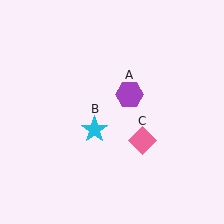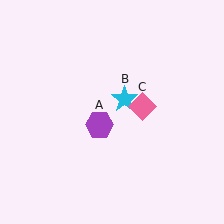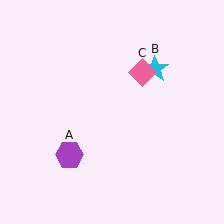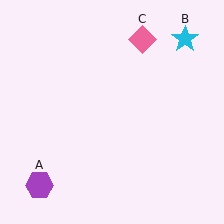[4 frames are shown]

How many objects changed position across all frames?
3 objects changed position: purple hexagon (object A), cyan star (object B), pink diamond (object C).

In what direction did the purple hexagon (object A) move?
The purple hexagon (object A) moved down and to the left.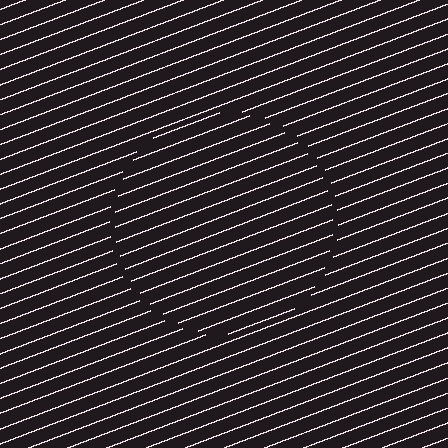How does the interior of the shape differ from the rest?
The interior of the shape contains the same grating, shifted by half a period — the contour is defined by the phase discontinuity where line-ends from the inner and outer gratings abut.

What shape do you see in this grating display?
An illusory circle. The interior of the shape contains the same grating, shifted by half a period — the contour is defined by the phase discontinuity where line-ends from the inner and outer gratings abut.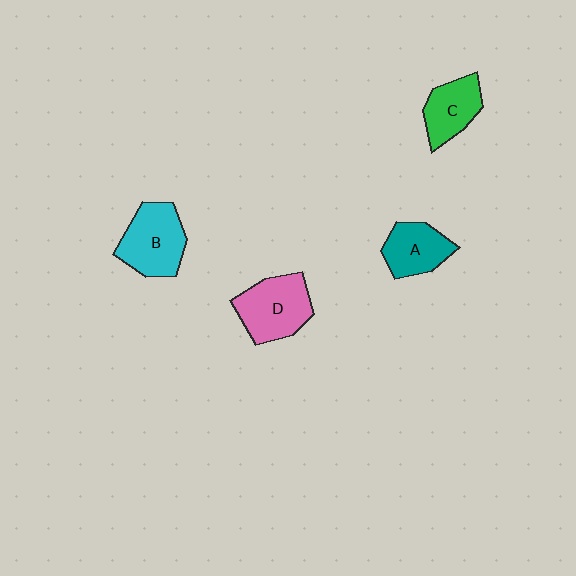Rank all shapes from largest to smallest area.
From largest to smallest: D (pink), B (cyan), A (teal), C (green).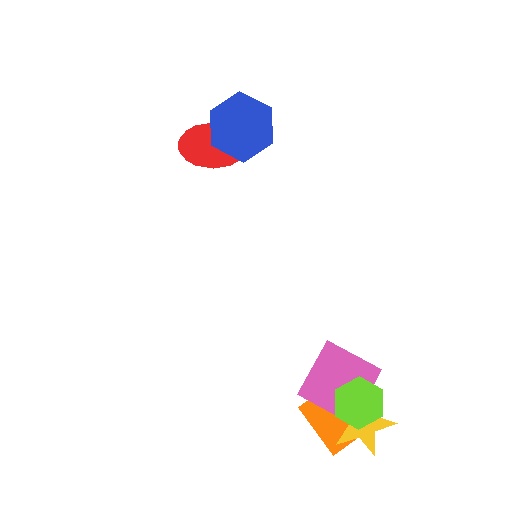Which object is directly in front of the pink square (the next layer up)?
The yellow star is directly in front of the pink square.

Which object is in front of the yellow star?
The lime hexagon is in front of the yellow star.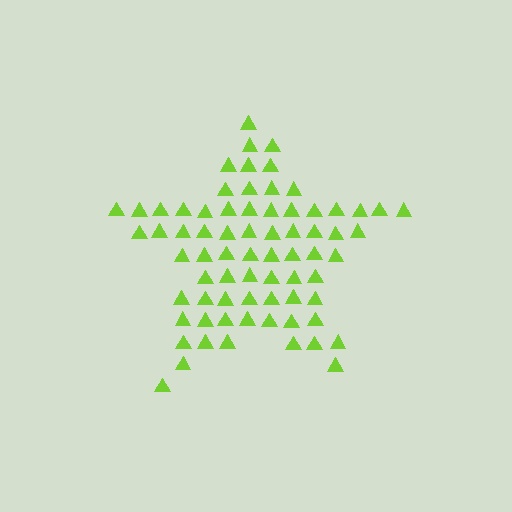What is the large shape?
The large shape is a star.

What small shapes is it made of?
It is made of small triangles.